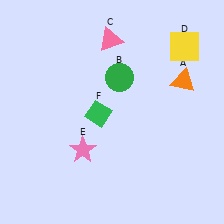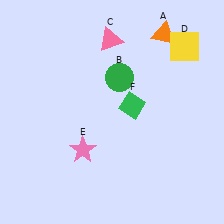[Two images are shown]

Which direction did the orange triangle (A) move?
The orange triangle (A) moved up.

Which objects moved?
The objects that moved are: the orange triangle (A), the green diamond (F).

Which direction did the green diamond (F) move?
The green diamond (F) moved right.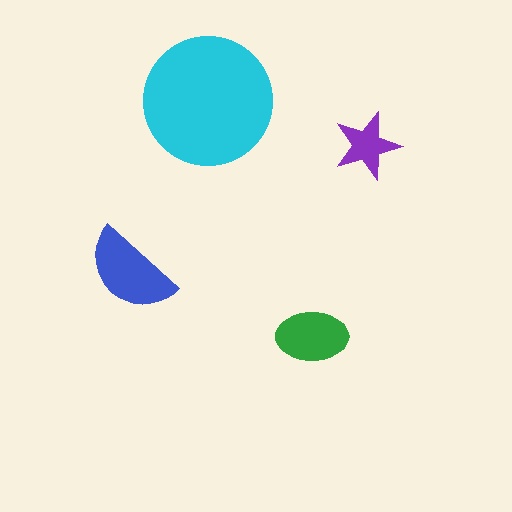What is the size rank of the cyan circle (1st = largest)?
1st.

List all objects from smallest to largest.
The purple star, the green ellipse, the blue semicircle, the cyan circle.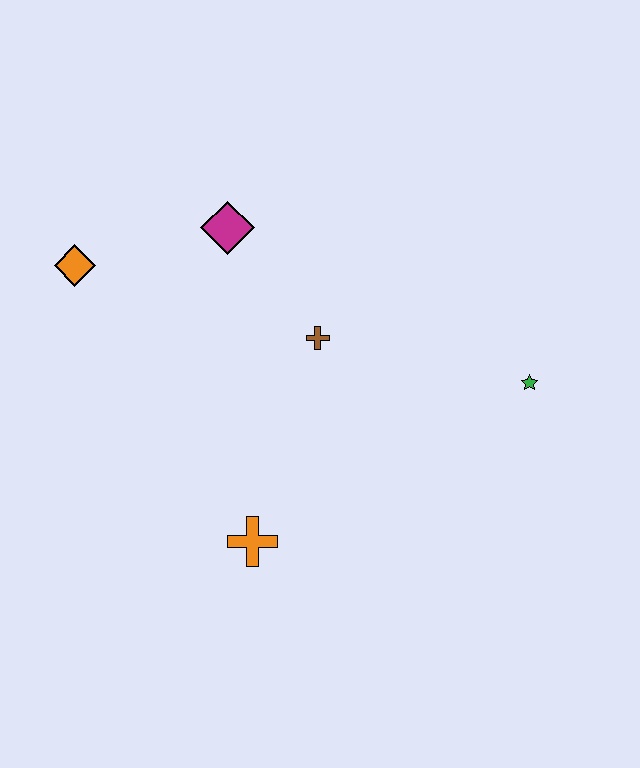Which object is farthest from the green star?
The orange diamond is farthest from the green star.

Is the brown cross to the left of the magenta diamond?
No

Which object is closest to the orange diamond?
The magenta diamond is closest to the orange diamond.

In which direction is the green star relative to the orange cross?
The green star is to the right of the orange cross.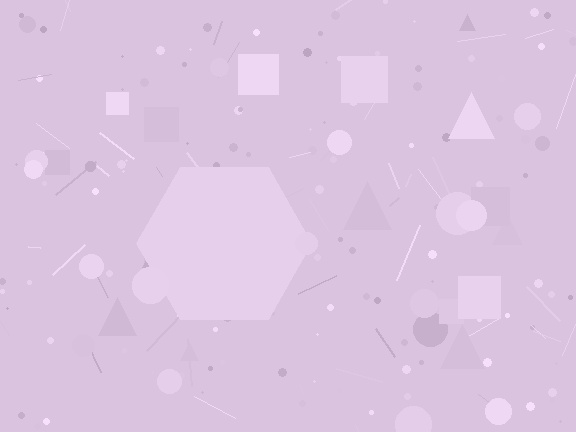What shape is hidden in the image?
A hexagon is hidden in the image.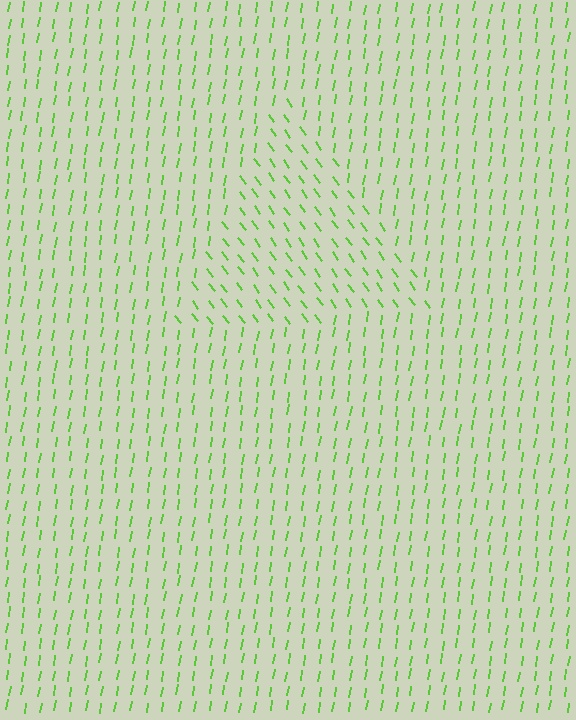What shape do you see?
I see a triangle.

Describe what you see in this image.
The image is filled with small lime line segments. A triangle region in the image has lines oriented differently from the surrounding lines, creating a visible texture boundary.